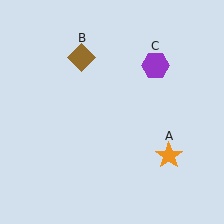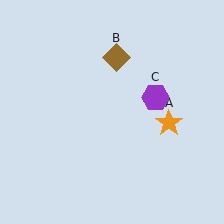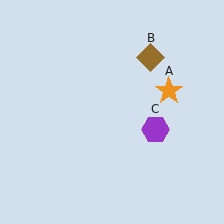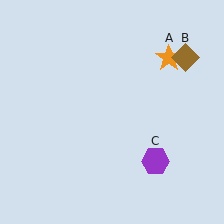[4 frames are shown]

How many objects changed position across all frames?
3 objects changed position: orange star (object A), brown diamond (object B), purple hexagon (object C).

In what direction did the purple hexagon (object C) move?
The purple hexagon (object C) moved down.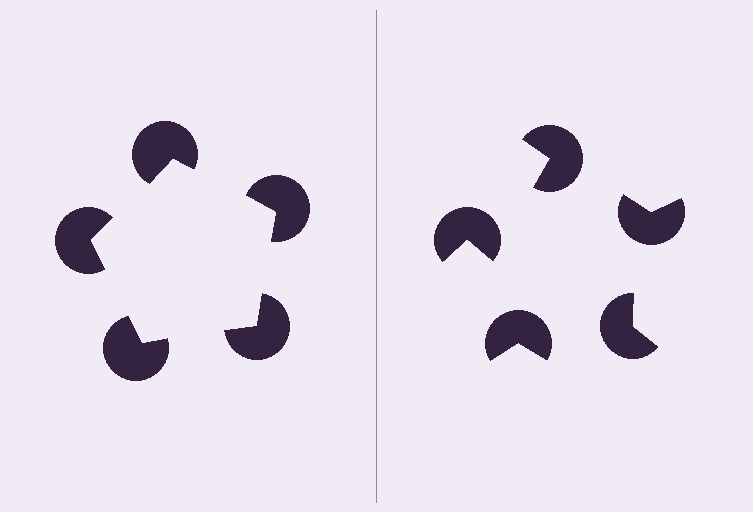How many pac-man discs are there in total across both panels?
10 — 5 on each side.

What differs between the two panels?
The pac-man discs are positioned identically on both sides; only the wedge orientations differ. On the left they align to a pentagon; on the right they are misaligned.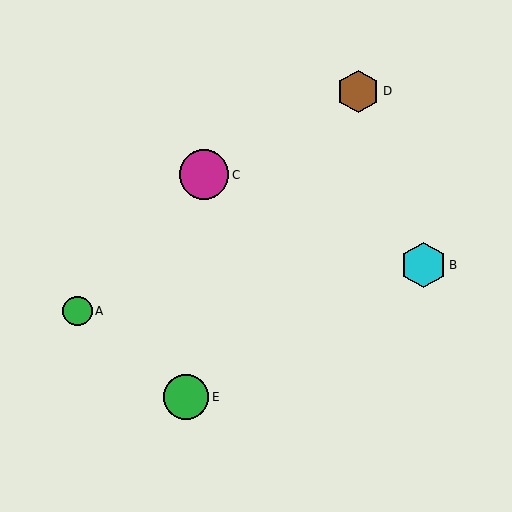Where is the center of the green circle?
The center of the green circle is at (186, 397).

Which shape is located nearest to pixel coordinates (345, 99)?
The brown hexagon (labeled D) at (358, 91) is nearest to that location.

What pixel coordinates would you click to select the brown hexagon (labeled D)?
Click at (358, 91) to select the brown hexagon D.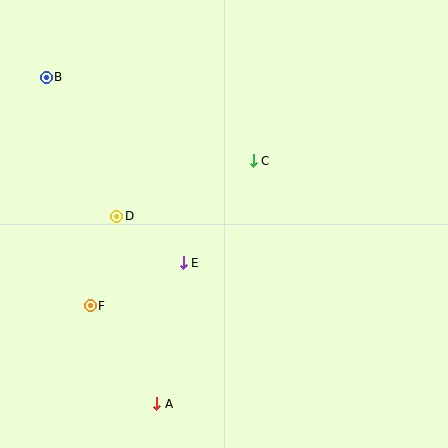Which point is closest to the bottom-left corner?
Point A is closest to the bottom-left corner.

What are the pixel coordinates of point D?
Point D is at (117, 216).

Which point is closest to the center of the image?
Point E at (183, 263) is closest to the center.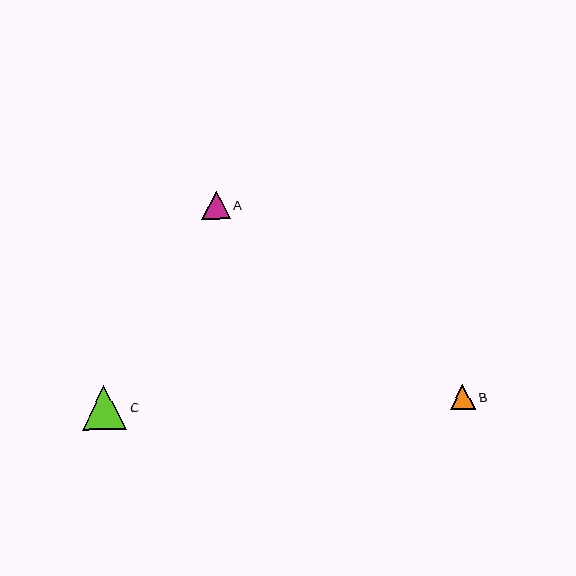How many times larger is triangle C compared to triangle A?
Triangle C is approximately 1.6 times the size of triangle A.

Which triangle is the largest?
Triangle C is the largest with a size of approximately 44 pixels.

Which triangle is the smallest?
Triangle B is the smallest with a size of approximately 25 pixels.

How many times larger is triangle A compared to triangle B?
Triangle A is approximately 1.1 times the size of triangle B.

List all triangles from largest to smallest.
From largest to smallest: C, A, B.